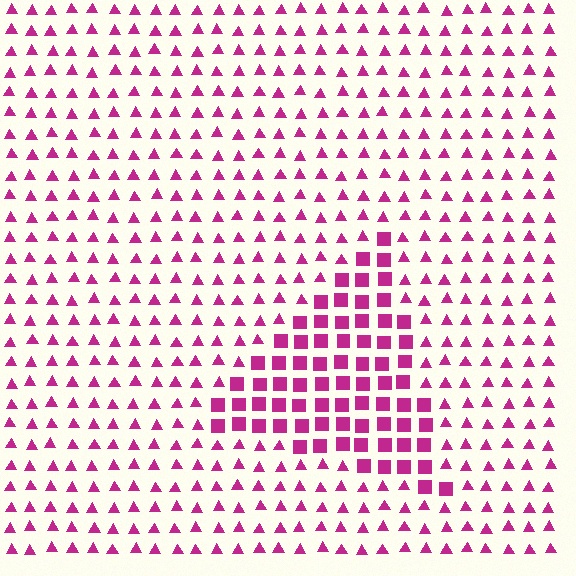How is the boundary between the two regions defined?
The boundary is defined by a change in element shape: squares inside vs. triangles outside. All elements share the same color and spacing.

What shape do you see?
I see a triangle.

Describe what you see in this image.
The image is filled with small magenta elements arranged in a uniform grid. A triangle-shaped region contains squares, while the surrounding area contains triangles. The boundary is defined purely by the change in element shape.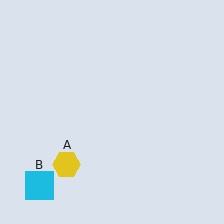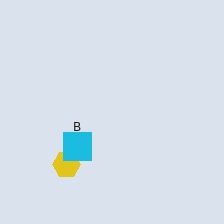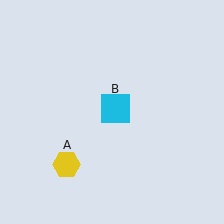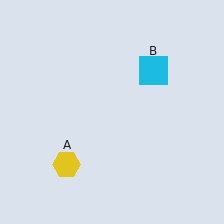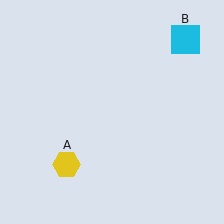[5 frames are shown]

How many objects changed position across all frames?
1 object changed position: cyan square (object B).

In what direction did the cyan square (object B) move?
The cyan square (object B) moved up and to the right.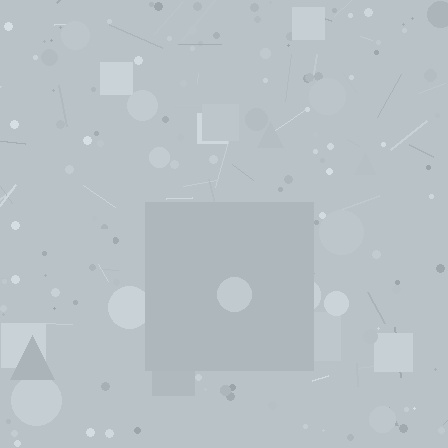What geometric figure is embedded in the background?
A square is embedded in the background.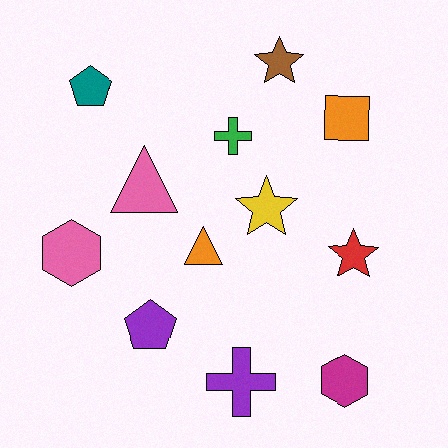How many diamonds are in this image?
There are no diamonds.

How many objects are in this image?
There are 12 objects.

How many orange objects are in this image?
There are 2 orange objects.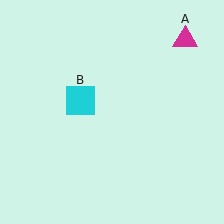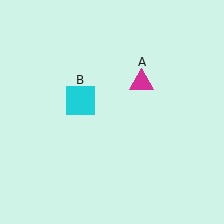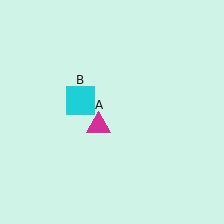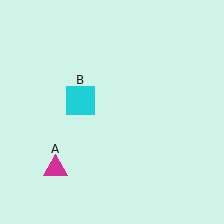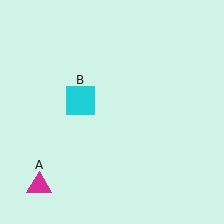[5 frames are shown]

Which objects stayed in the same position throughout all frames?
Cyan square (object B) remained stationary.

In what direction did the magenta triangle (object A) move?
The magenta triangle (object A) moved down and to the left.